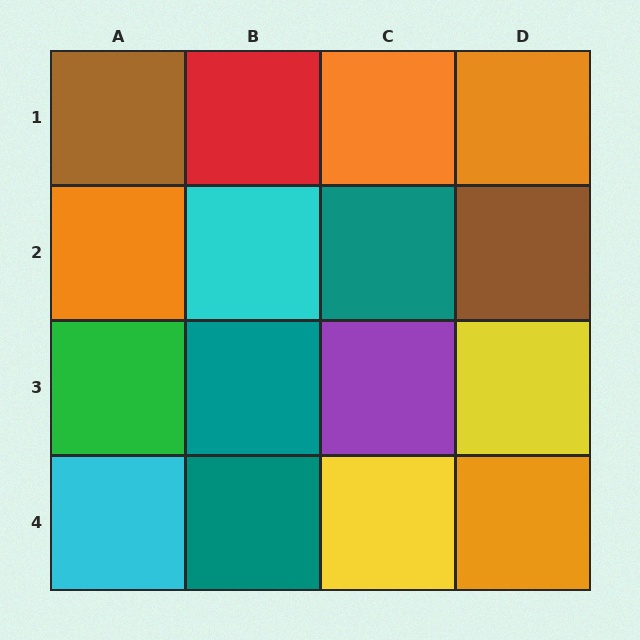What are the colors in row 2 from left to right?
Orange, cyan, teal, brown.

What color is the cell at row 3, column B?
Teal.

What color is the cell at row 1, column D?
Orange.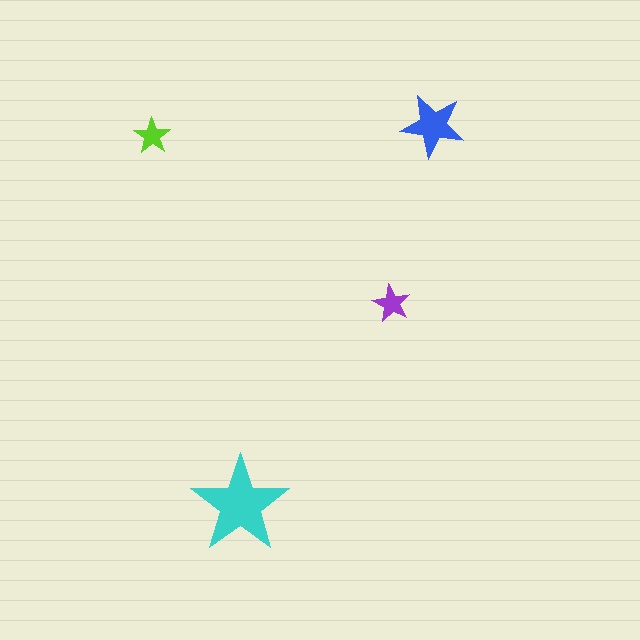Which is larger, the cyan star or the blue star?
The cyan one.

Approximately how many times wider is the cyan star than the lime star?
About 2.5 times wider.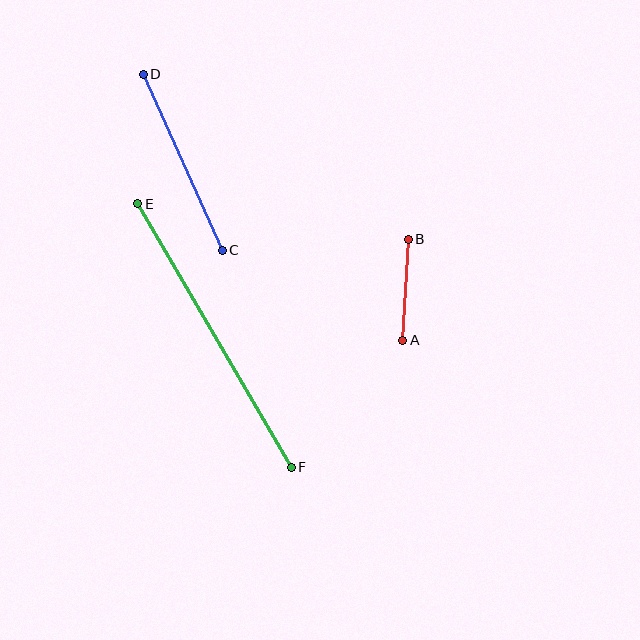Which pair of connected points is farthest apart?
Points E and F are farthest apart.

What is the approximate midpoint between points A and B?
The midpoint is at approximately (405, 290) pixels.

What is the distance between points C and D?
The distance is approximately 193 pixels.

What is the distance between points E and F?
The distance is approximately 305 pixels.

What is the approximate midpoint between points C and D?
The midpoint is at approximately (183, 162) pixels.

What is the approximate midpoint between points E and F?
The midpoint is at approximately (214, 335) pixels.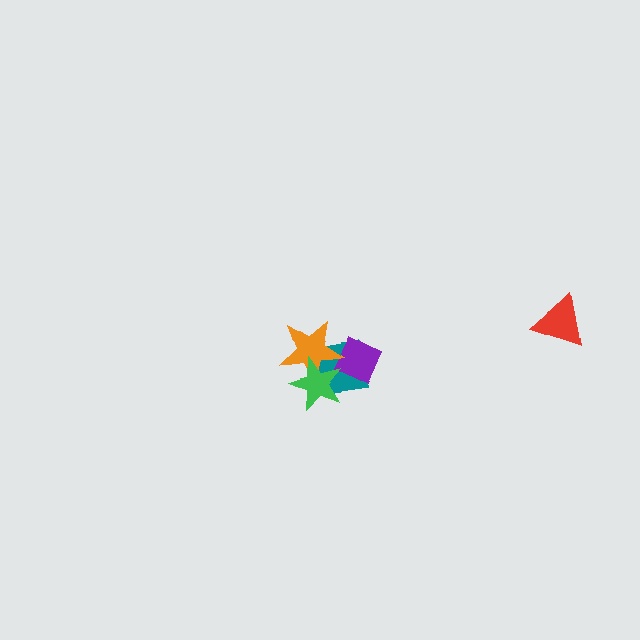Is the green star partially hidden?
No, no other shape covers it.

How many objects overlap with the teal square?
3 objects overlap with the teal square.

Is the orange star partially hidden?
Yes, it is partially covered by another shape.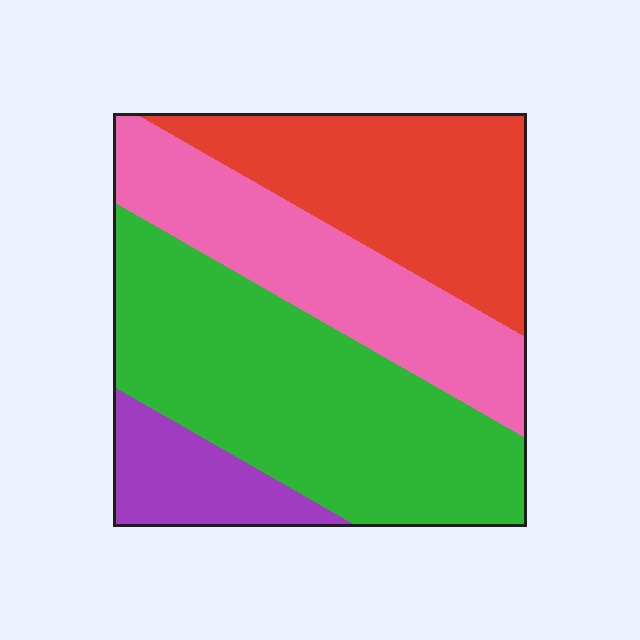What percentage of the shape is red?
Red covers around 25% of the shape.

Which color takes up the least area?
Purple, at roughly 10%.